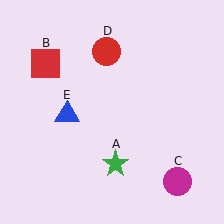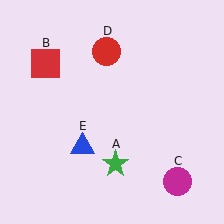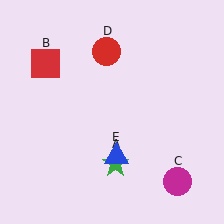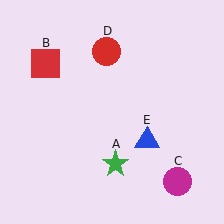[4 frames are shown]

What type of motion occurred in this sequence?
The blue triangle (object E) rotated counterclockwise around the center of the scene.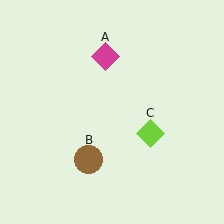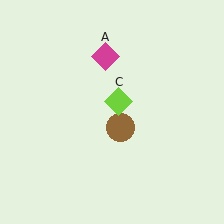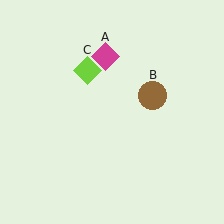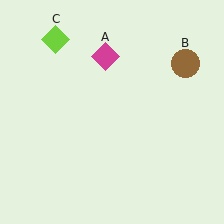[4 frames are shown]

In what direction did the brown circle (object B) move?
The brown circle (object B) moved up and to the right.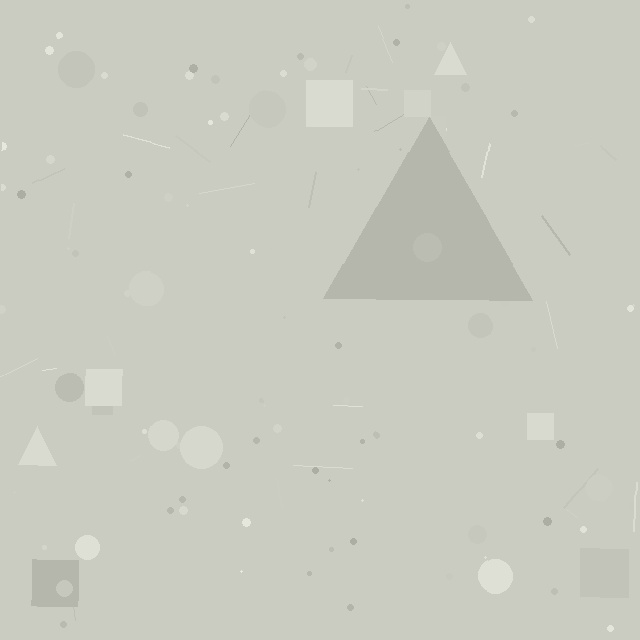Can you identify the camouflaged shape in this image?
The camouflaged shape is a triangle.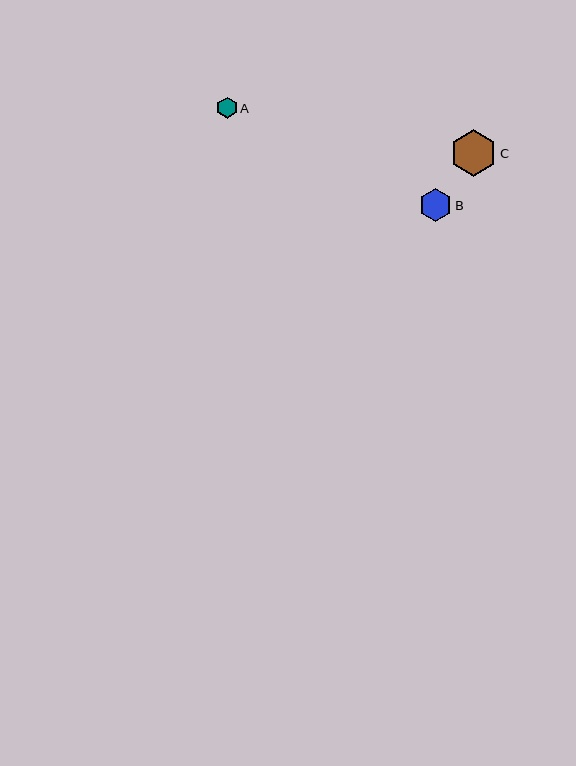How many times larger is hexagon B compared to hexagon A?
Hexagon B is approximately 1.6 times the size of hexagon A.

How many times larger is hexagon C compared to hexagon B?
Hexagon C is approximately 1.4 times the size of hexagon B.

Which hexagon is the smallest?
Hexagon A is the smallest with a size of approximately 21 pixels.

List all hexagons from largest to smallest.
From largest to smallest: C, B, A.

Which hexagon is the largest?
Hexagon C is the largest with a size of approximately 47 pixels.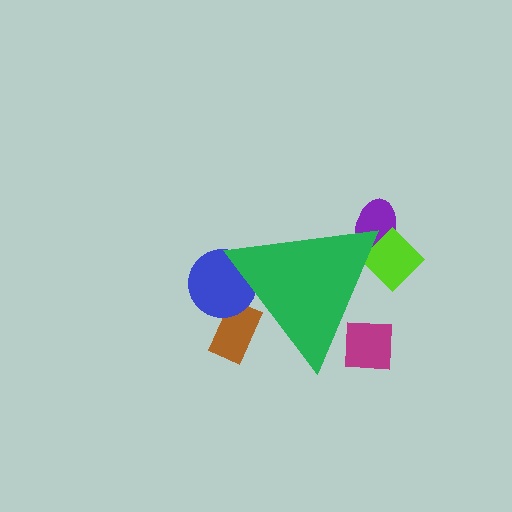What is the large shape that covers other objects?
A green triangle.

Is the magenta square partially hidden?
Yes, the magenta square is partially hidden behind the green triangle.